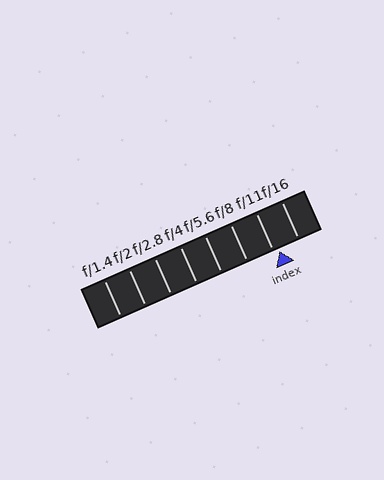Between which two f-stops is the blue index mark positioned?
The index mark is between f/11 and f/16.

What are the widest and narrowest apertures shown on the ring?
The widest aperture shown is f/1.4 and the narrowest is f/16.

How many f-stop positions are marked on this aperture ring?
There are 8 f-stop positions marked.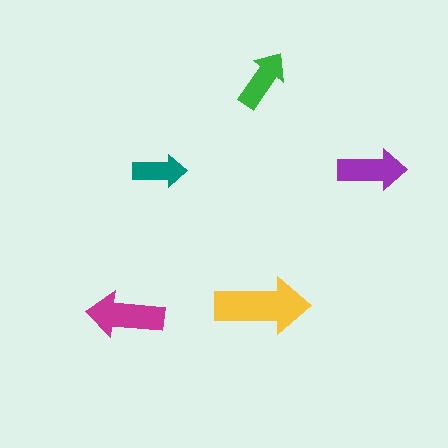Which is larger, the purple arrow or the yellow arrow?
The yellow one.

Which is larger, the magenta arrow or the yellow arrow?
The yellow one.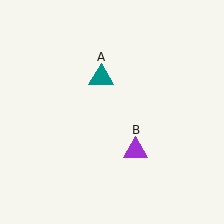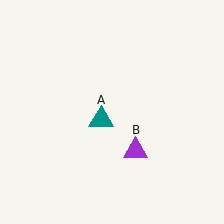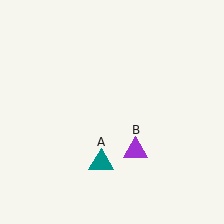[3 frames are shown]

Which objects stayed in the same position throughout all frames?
Purple triangle (object B) remained stationary.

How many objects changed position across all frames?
1 object changed position: teal triangle (object A).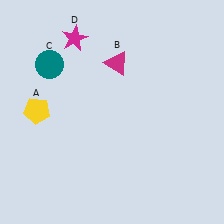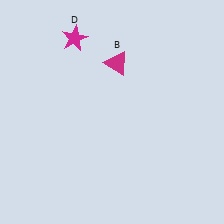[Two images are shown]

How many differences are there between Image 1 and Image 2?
There are 2 differences between the two images.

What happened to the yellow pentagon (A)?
The yellow pentagon (A) was removed in Image 2. It was in the top-left area of Image 1.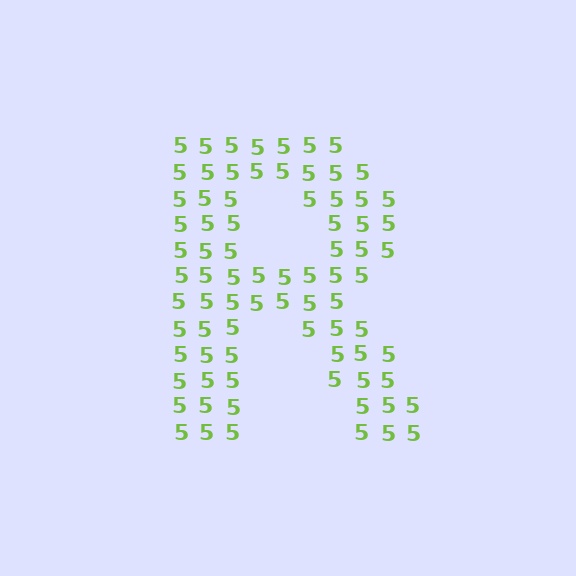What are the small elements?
The small elements are digit 5's.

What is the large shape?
The large shape is the letter R.